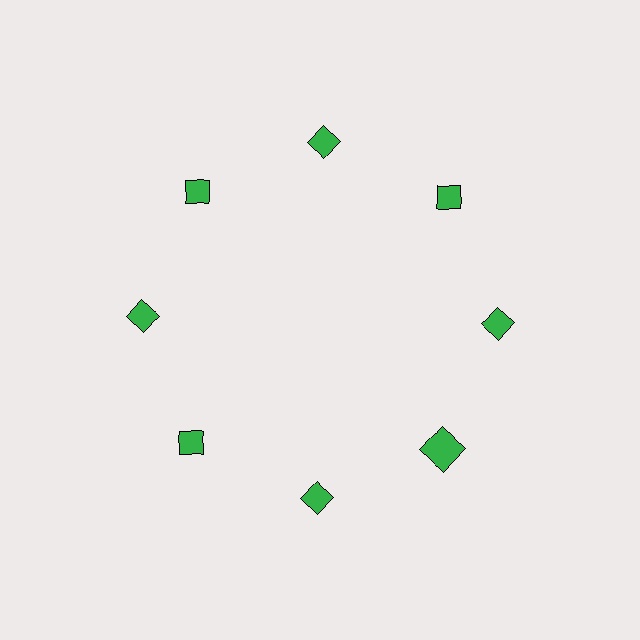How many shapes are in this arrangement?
There are 8 shapes arranged in a ring pattern.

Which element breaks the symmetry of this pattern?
The green square at roughly the 4 o'clock position breaks the symmetry. All other shapes are green diamonds.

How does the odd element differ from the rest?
It has a different shape: square instead of diamond.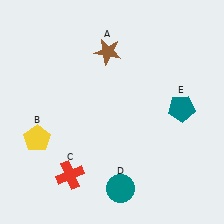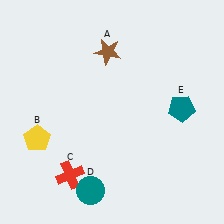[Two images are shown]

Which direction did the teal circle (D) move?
The teal circle (D) moved left.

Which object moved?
The teal circle (D) moved left.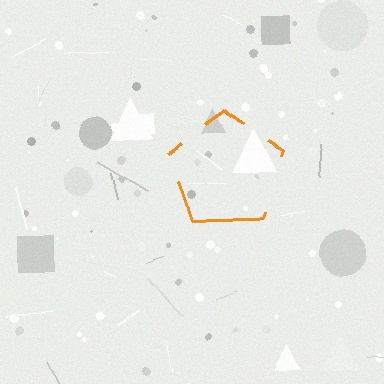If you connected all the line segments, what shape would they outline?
They would outline a pentagon.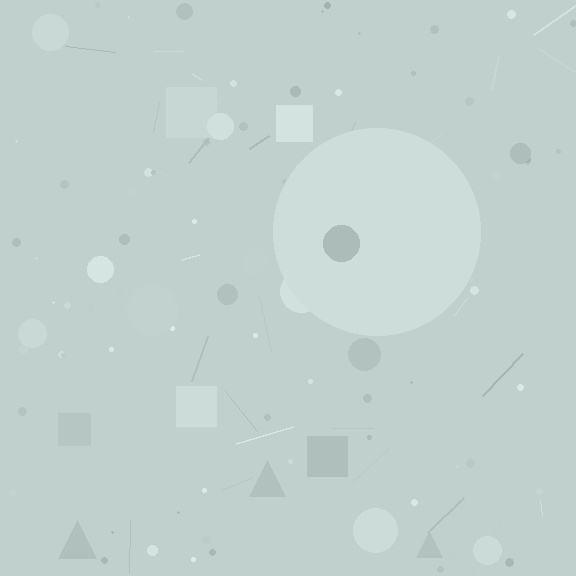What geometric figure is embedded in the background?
A circle is embedded in the background.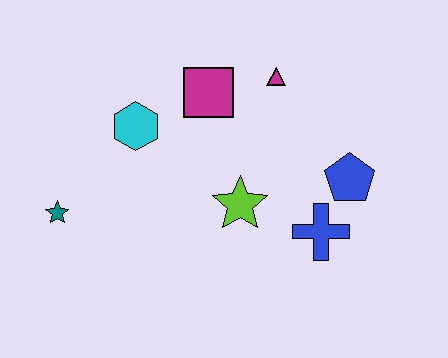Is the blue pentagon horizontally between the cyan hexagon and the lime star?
No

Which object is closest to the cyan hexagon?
The magenta square is closest to the cyan hexagon.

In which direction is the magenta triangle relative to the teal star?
The magenta triangle is to the right of the teal star.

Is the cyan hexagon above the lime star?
Yes